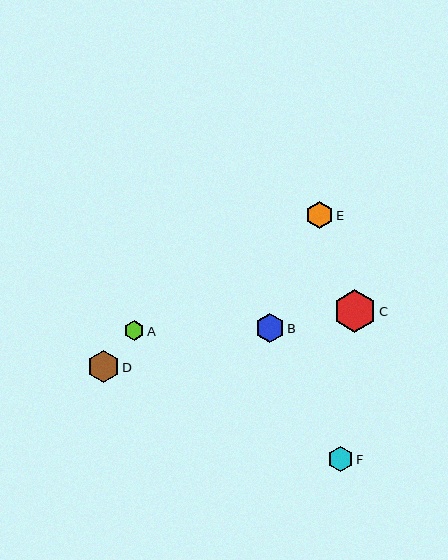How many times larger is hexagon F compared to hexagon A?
Hexagon F is approximately 1.3 times the size of hexagon A.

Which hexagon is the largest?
Hexagon C is the largest with a size of approximately 42 pixels.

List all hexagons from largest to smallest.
From largest to smallest: C, D, B, E, F, A.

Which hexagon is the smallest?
Hexagon A is the smallest with a size of approximately 20 pixels.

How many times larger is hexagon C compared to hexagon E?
Hexagon C is approximately 1.6 times the size of hexagon E.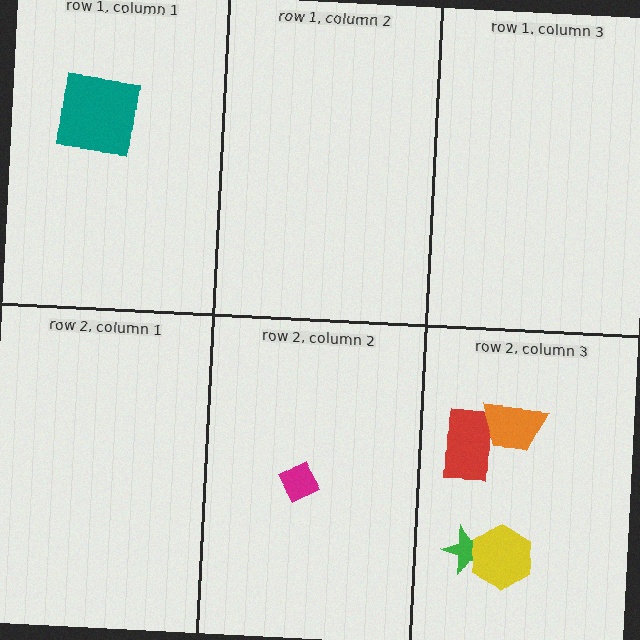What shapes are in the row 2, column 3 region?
The red rectangle, the green star, the orange trapezoid, the yellow hexagon.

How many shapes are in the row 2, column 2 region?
1.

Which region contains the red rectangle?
The row 2, column 3 region.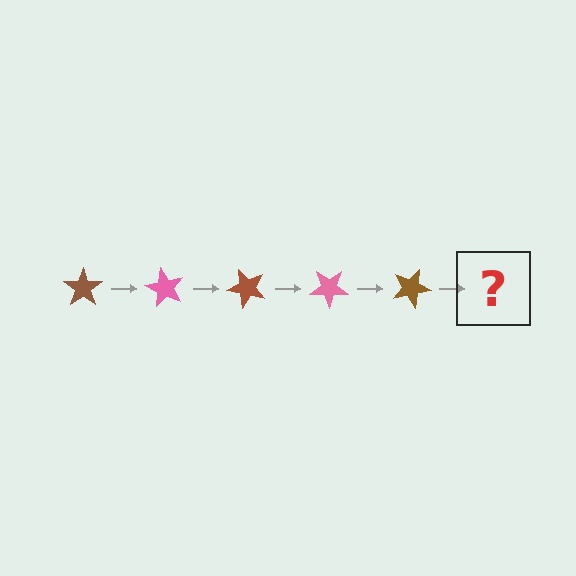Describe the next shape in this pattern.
It should be a pink star, rotated 300 degrees from the start.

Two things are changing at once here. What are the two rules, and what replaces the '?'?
The two rules are that it rotates 60 degrees each step and the color cycles through brown and pink. The '?' should be a pink star, rotated 300 degrees from the start.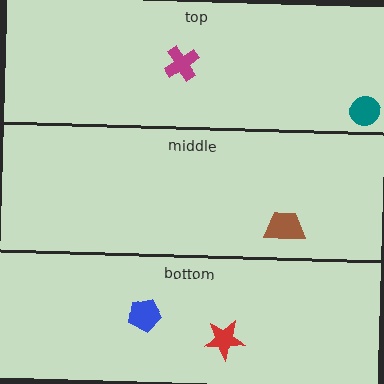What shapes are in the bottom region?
The red star, the blue pentagon.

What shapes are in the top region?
The magenta cross, the teal circle.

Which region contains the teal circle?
The top region.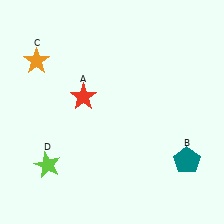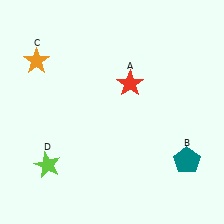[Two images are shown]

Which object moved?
The red star (A) moved right.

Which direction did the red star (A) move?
The red star (A) moved right.